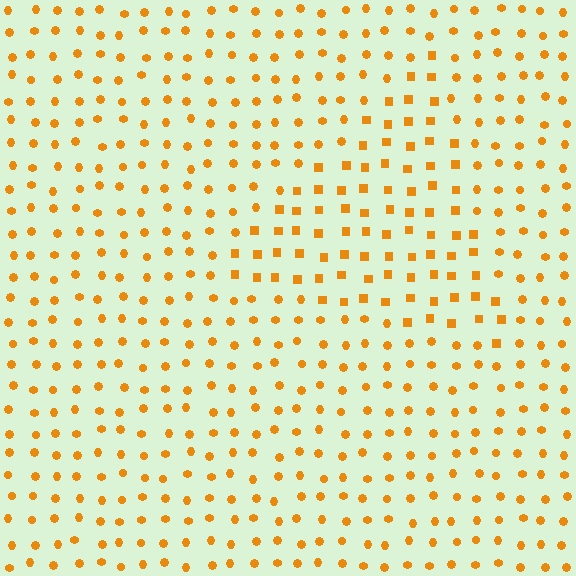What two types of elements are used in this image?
The image uses squares inside the triangle region and circles outside it.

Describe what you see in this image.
The image is filled with small orange elements arranged in a uniform grid. A triangle-shaped region contains squares, while the surrounding area contains circles. The boundary is defined purely by the change in element shape.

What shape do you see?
I see a triangle.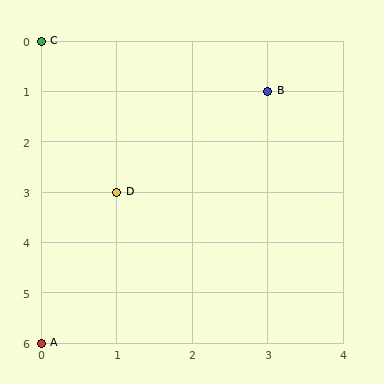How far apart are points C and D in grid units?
Points C and D are 1 column and 3 rows apart (about 3.2 grid units diagonally).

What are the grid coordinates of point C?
Point C is at grid coordinates (0, 0).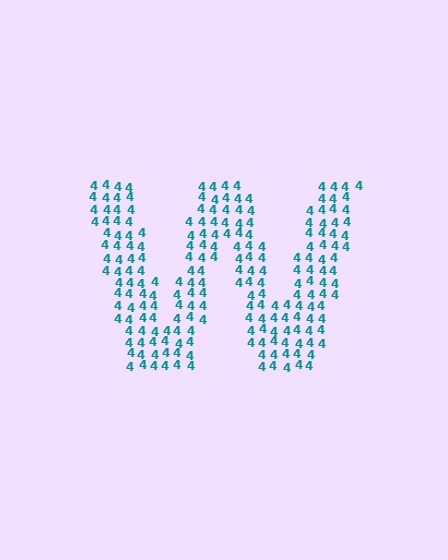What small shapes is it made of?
It is made of small digit 4's.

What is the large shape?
The large shape is the letter W.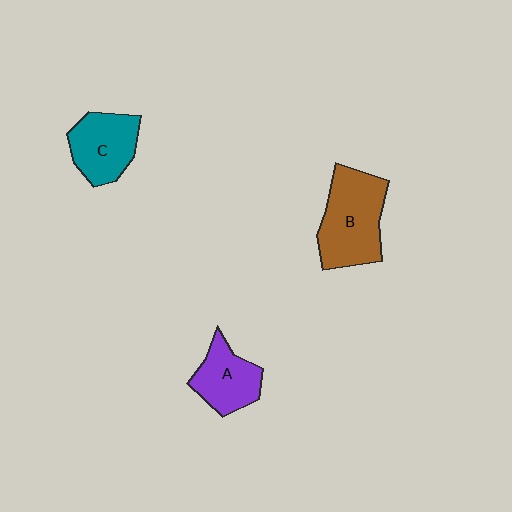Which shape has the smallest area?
Shape A (purple).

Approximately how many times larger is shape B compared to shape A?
Approximately 1.5 times.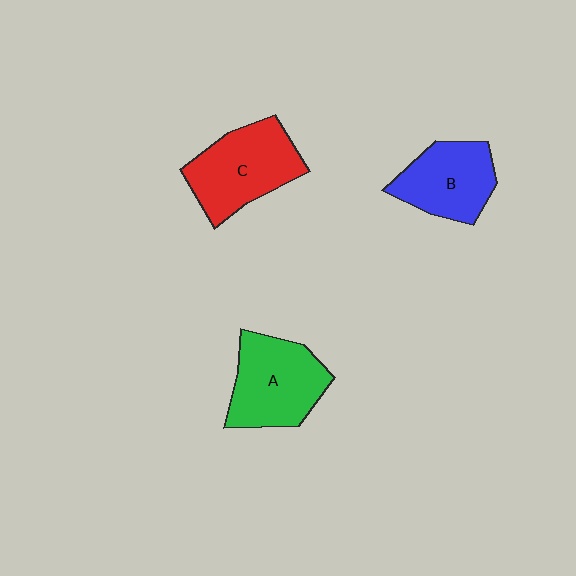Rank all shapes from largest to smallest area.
From largest to smallest: C (red), A (green), B (blue).